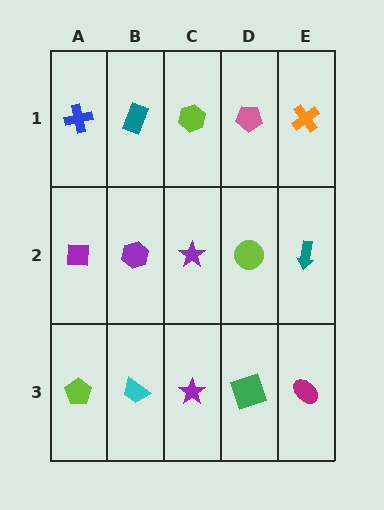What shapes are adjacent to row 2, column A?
A blue cross (row 1, column A), a lime pentagon (row 3, column A), a purple hexagon (row 2, column B).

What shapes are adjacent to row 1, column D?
A lime circle (row 2, column D), a lime hexagon (row 1, column C), an orange cross (row 1, column E).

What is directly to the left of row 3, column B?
A lime pentagon.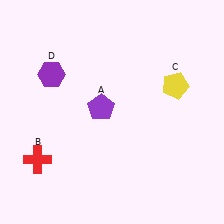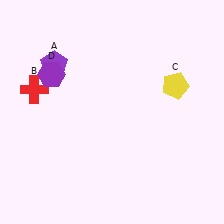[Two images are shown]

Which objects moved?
The objects that moved are: the purple pentagon (A), the red cross (B).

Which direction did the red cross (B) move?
The red cross (B) moved up.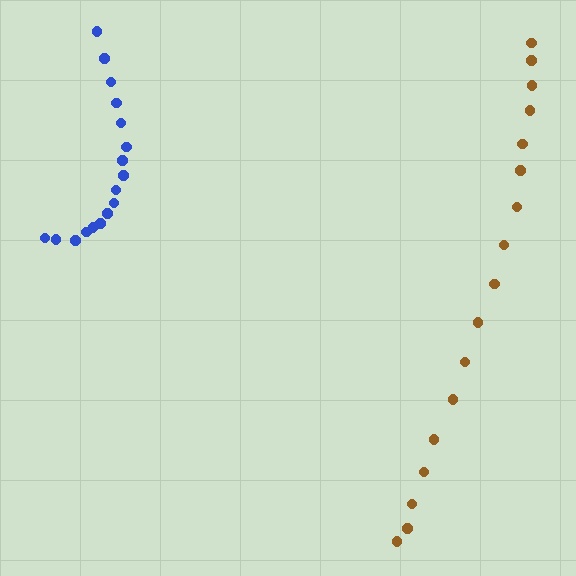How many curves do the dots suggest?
There are 2 distinct paths.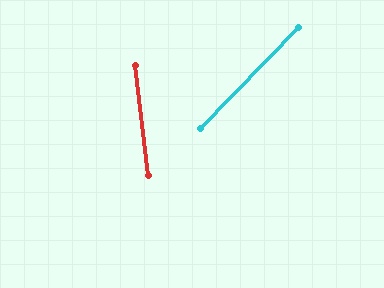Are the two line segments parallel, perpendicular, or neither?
Neither parallel nor perpendicular — they differ by about 51°.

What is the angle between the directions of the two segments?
Approximately 51 degrees.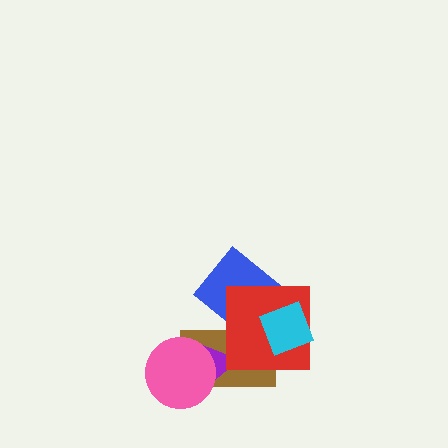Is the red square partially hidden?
Yes, it is partially covered by another shape.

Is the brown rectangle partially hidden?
Yes, it is partially covered by another shape.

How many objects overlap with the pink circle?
2 objects overlap with the pink circle.